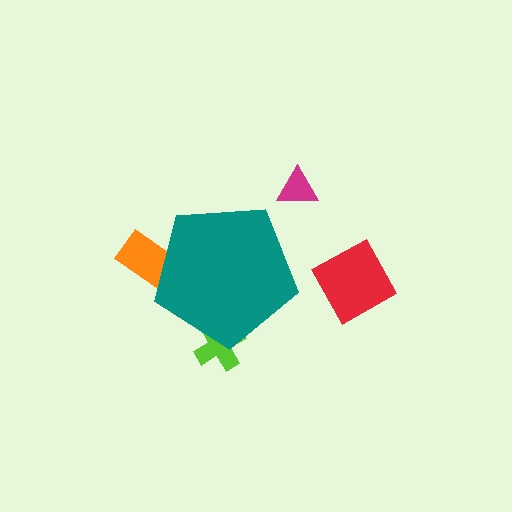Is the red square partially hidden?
No, the red square is fully visible.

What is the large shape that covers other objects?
A teal pentagon.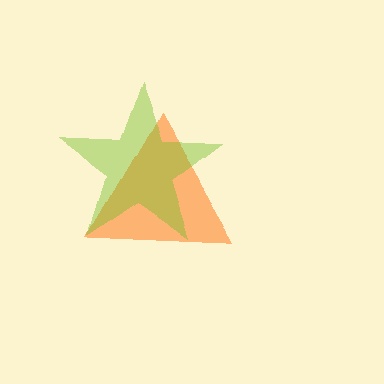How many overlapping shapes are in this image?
There are 2 overlapping shapes in the image.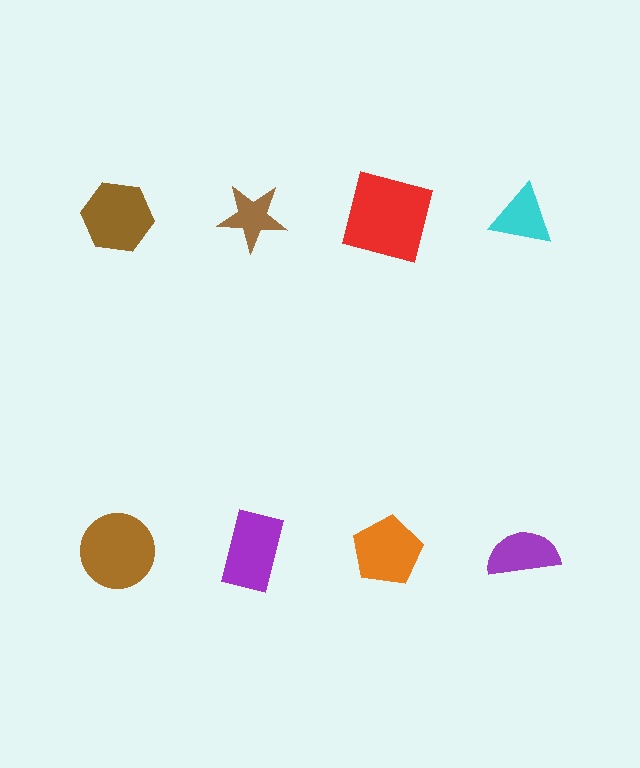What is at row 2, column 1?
A brown circle.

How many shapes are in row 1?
4 shapes.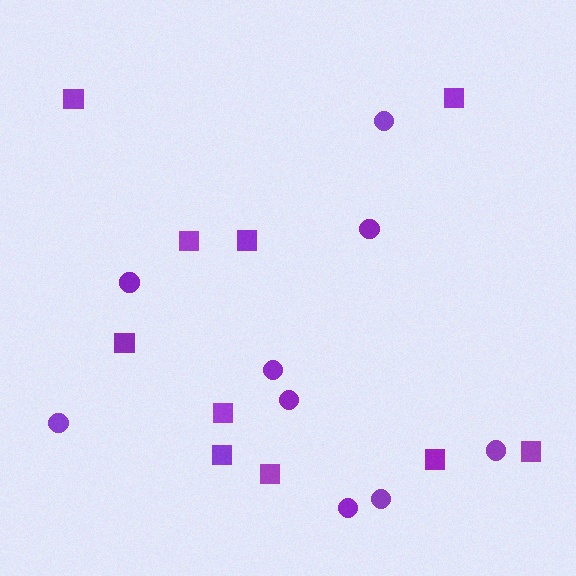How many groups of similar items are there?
There are 2 groups: one group of circles (9) and one group of squares (10).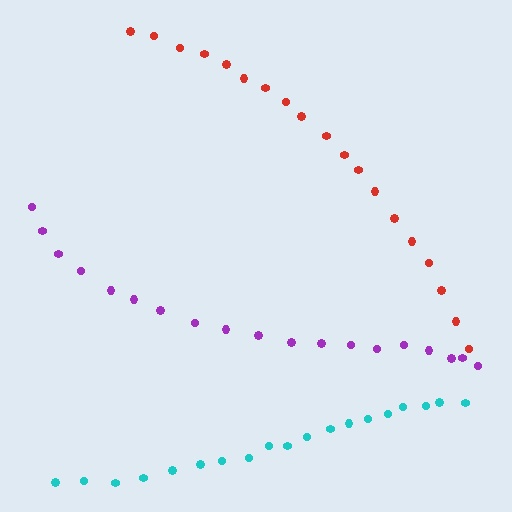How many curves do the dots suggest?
There are 3 distinct paths.